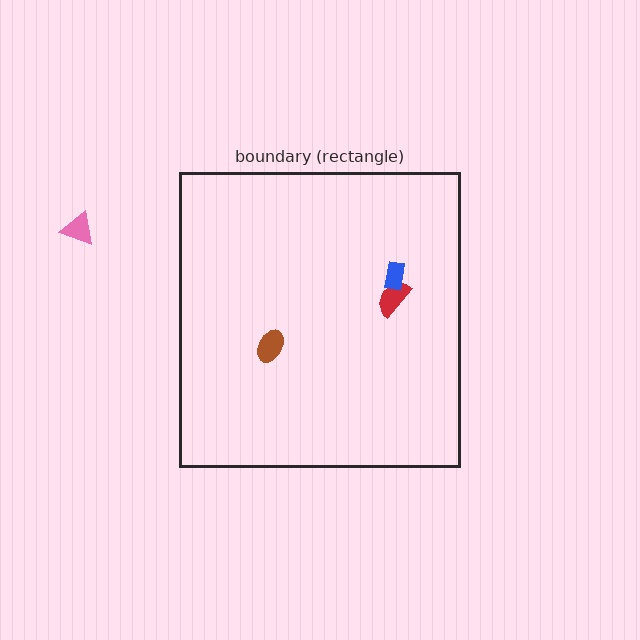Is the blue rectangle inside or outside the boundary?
Inside.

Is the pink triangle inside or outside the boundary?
Outside.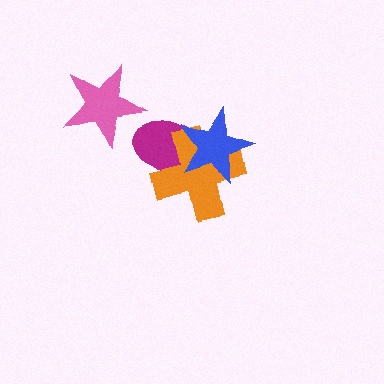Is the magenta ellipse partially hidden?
Yes, it is partially covered by another shape.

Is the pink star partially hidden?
No, no other shape covers it.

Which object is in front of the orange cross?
The blue star is in front of the orange cross.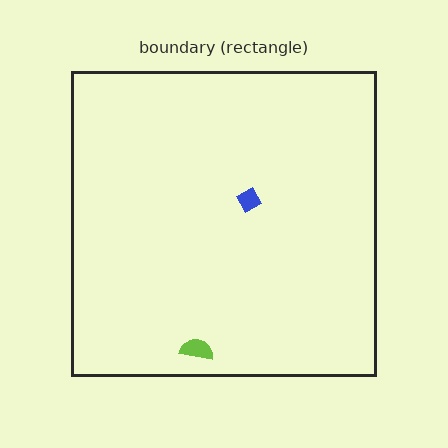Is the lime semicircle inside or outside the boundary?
Inside.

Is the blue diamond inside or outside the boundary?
Inside.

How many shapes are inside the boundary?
2 inside, 0 outside.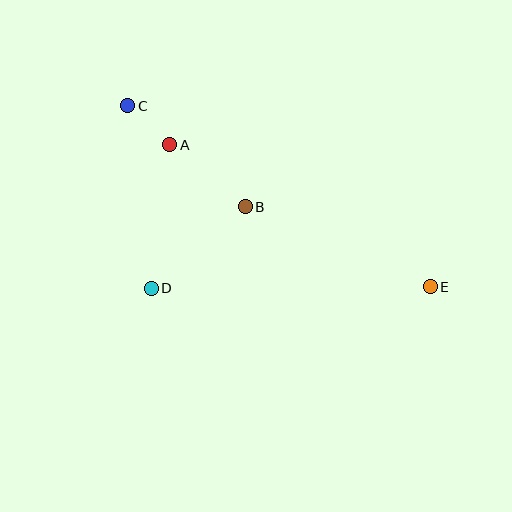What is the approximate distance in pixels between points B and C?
The distance between B and C is approximately 155 pixels.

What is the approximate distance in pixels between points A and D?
The distance between A and D is approximately 145 pixels.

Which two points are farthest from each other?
Points C and E are farthest from each other.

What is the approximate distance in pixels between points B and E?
The distance between B and E is approximately 202 pixels.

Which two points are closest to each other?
Points A and C are closest to each other.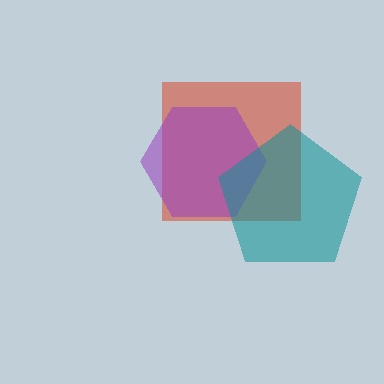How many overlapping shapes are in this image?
There are 3 overlapping shapes in the image.